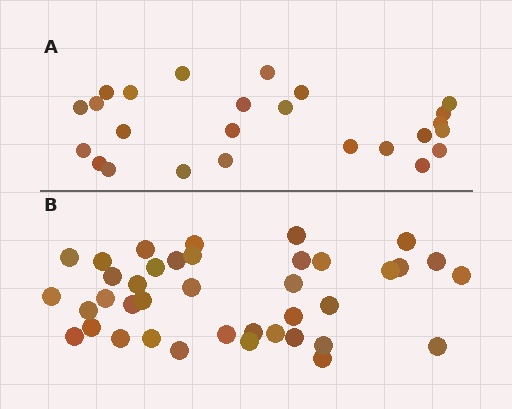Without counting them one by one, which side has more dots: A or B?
Region B (the bottom region) has more dots.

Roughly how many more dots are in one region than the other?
Region B has approximately 15 more dots than region A.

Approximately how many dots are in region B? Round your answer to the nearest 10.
About 40 dots. (The exact count is 39, which rounds to 40.)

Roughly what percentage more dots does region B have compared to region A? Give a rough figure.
About 55% more.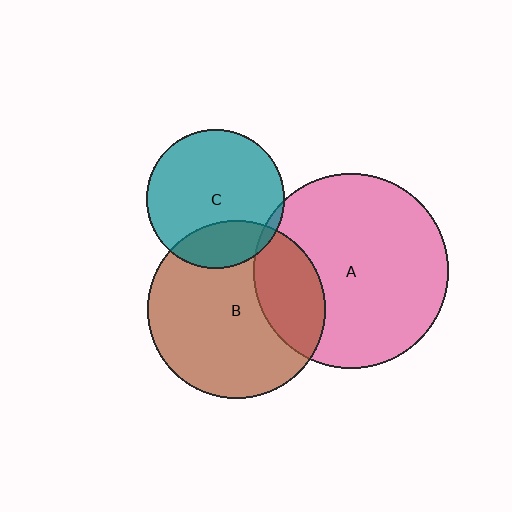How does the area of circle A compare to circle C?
Approximately 2.0 times.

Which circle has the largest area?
Circle A (pink).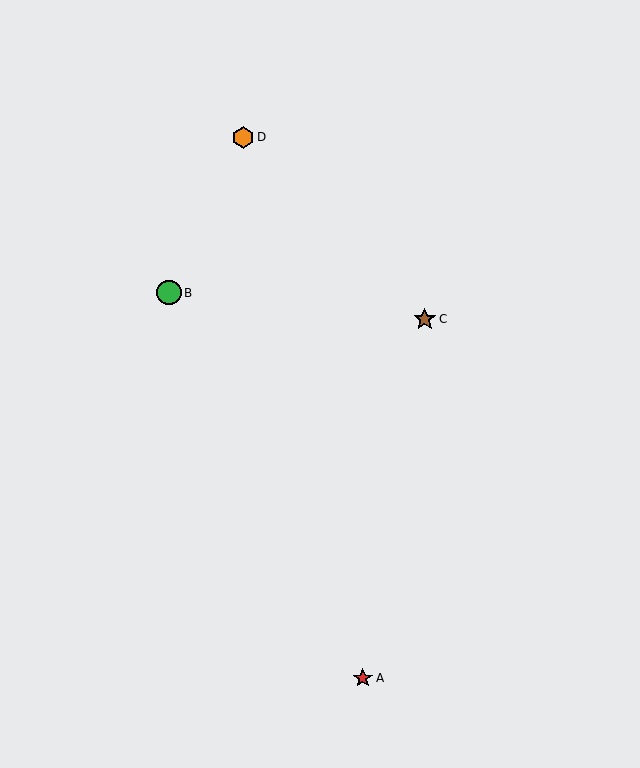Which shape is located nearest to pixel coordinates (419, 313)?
The brown star (labeled C) at (425, 319) is nearest to that location.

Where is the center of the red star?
The center of the red star is at (363, 678).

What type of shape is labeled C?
Shape C is a brown star.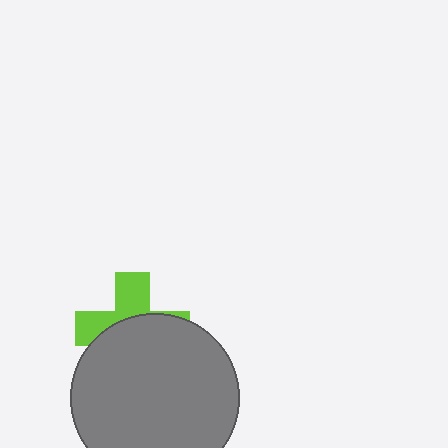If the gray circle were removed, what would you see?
You would see the complete lime cross.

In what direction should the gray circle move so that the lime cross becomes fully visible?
The gray circle should move down. That is the shortest direction to clear the overlap and leave the lime cross fully visible.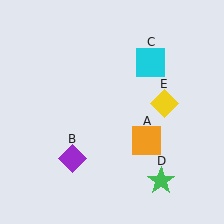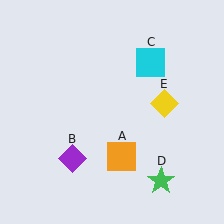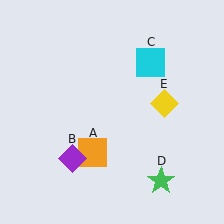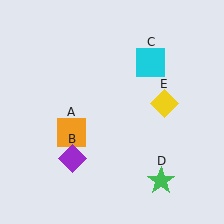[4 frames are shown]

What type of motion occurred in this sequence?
The orange square (object A) rotated clockwise around the center of the scene.